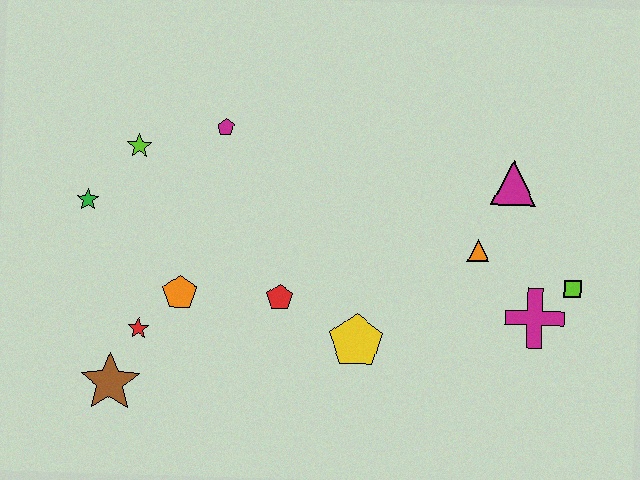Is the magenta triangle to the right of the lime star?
Yes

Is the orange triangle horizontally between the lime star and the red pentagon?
No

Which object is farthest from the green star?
The lime square is farthest from the green star.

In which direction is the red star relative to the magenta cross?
The red star is to the left of the magenta cross.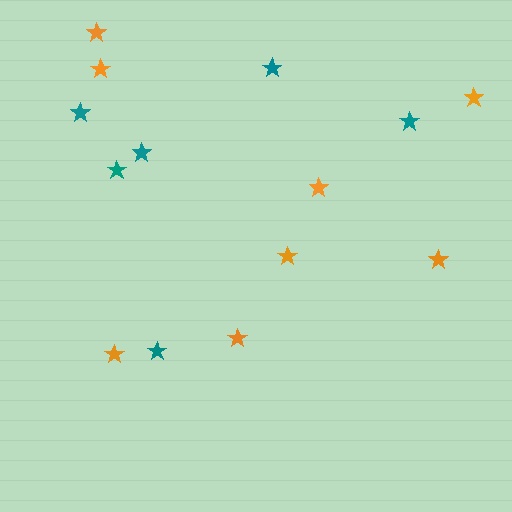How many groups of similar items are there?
There are 2 groups: one group of orange stars (8) and one group of teal stars (6).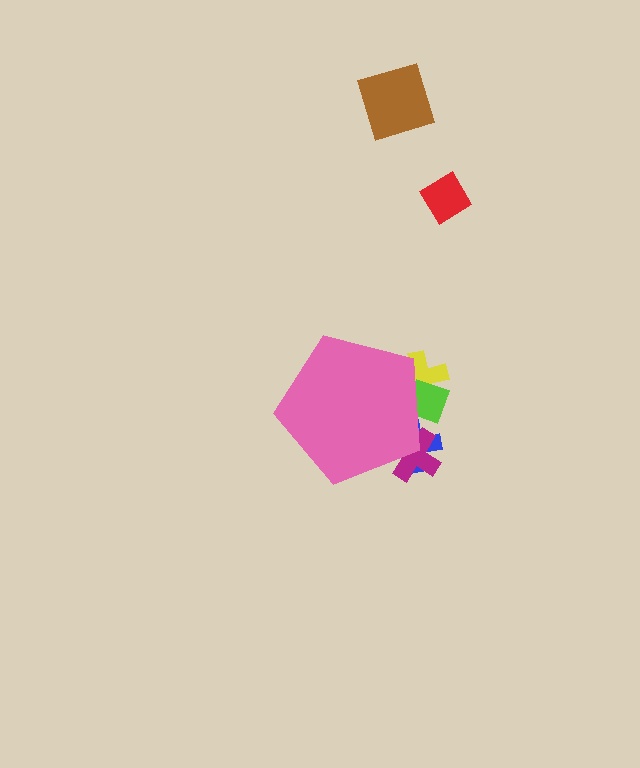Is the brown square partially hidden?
No, the brown square is fully visible.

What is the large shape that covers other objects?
A pink pentagon.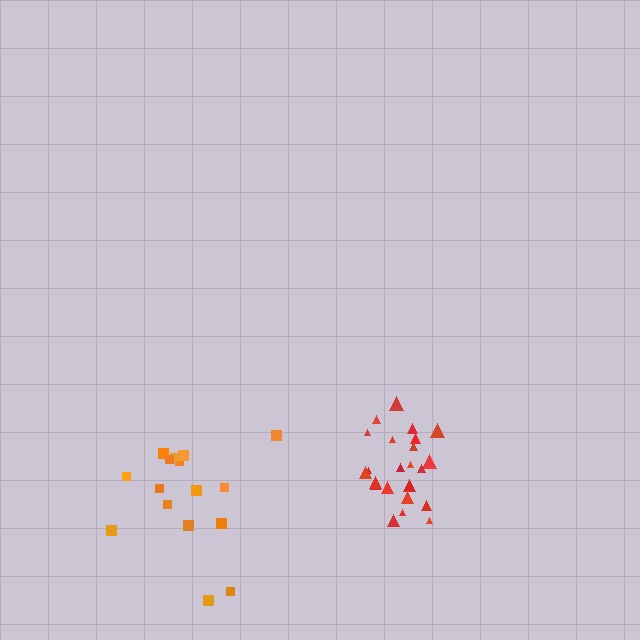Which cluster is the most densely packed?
Red.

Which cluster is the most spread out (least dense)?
Orange.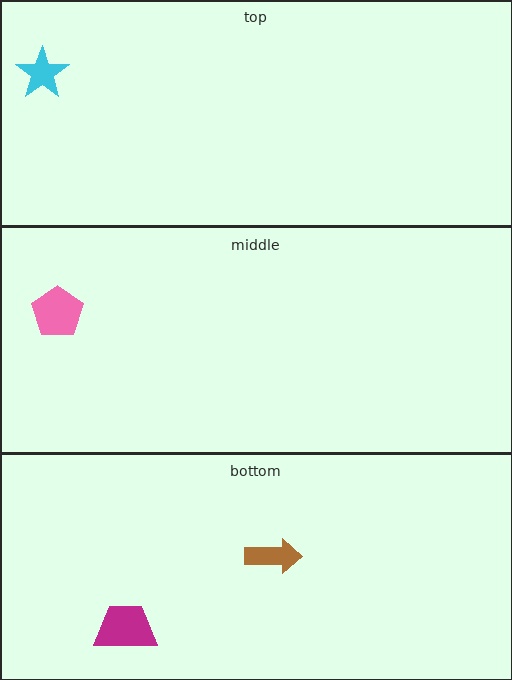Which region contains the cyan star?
The top region.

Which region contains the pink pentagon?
The middle region.